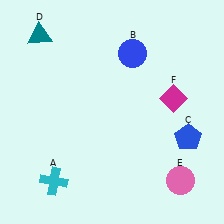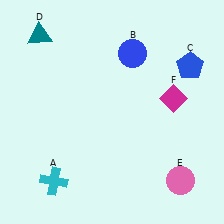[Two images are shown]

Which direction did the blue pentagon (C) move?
The blue pentagon (C) moved up.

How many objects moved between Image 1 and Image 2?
1 object moved between the two images.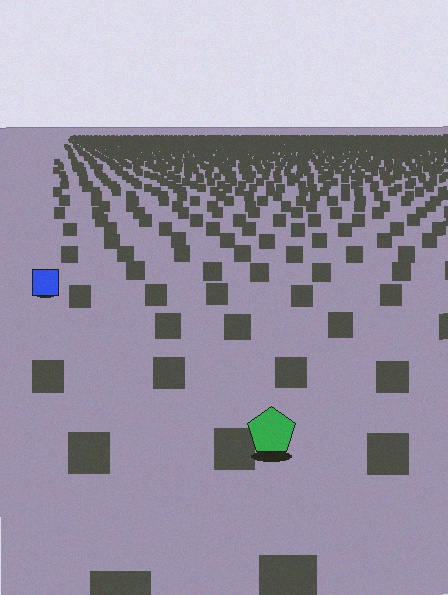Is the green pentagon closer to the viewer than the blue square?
Yes. The green pentagon is closer — you can tell from the texture gradient: the ground texture is coarser near it.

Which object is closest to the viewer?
The green pentagon is closest. The texture marks near it are larger and more spread out.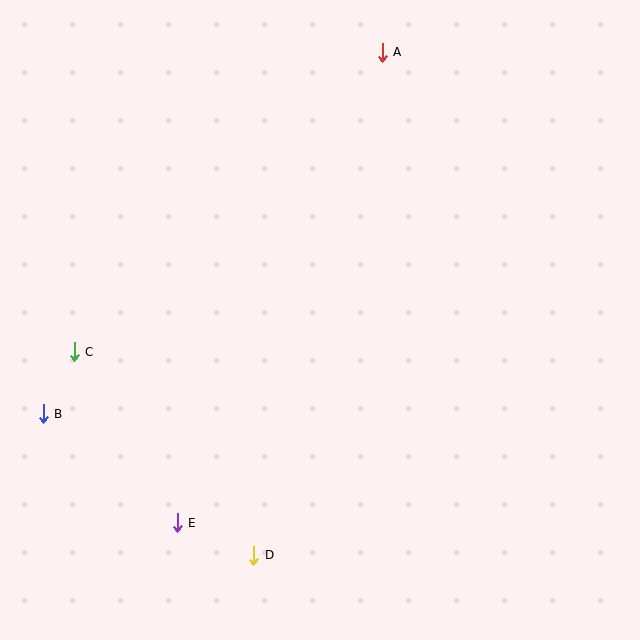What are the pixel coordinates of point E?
Point E is at (177, 523).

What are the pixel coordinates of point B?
Point B is at (43, 414).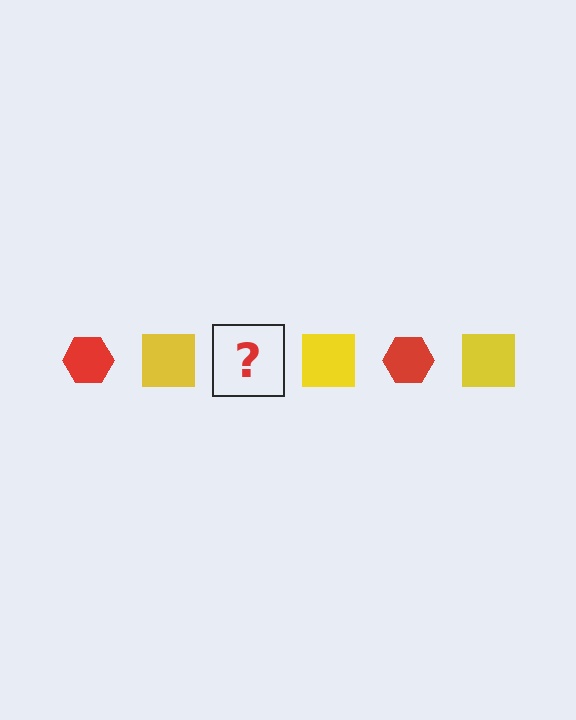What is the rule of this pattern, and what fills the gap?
The rule is that the pattern alternates between red hexagon and yellow square. The gap should be filled with a red hexagon.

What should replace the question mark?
The question mark should be replaced with a red hexagon.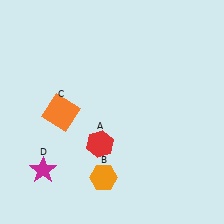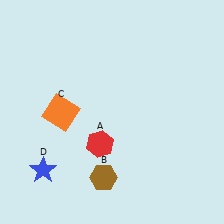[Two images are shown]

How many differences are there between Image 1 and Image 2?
There are 2 differences between the two images.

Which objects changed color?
B changed from orange to brown. D changed from magenta to blue.